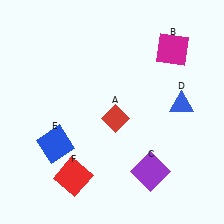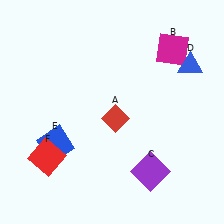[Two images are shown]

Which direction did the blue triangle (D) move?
The blue triangle (D) moved up.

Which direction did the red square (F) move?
The red square (F) moved left.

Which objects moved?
The objects that moved are: the blue triangle (D), the red square (F).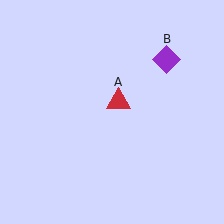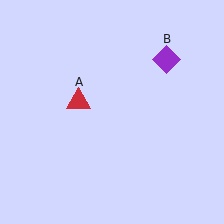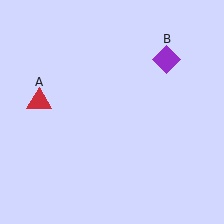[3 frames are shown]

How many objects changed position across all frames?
1 object changed position: red triangle (object A).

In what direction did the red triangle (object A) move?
The red triangle (object A) moved left.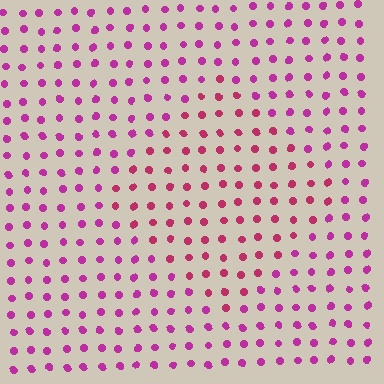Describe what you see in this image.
The image is filled with small magenta elements in a uniform arrangement. A diamond-shaped region is visible where the elements are tinted to a slightly different hue, forming a subtle color boundary.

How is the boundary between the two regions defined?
The boundary is defined purely by a slight shift in hue (about 26 degrees). Spacing, size, and orientation are identical on both sides.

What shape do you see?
I see a diamond.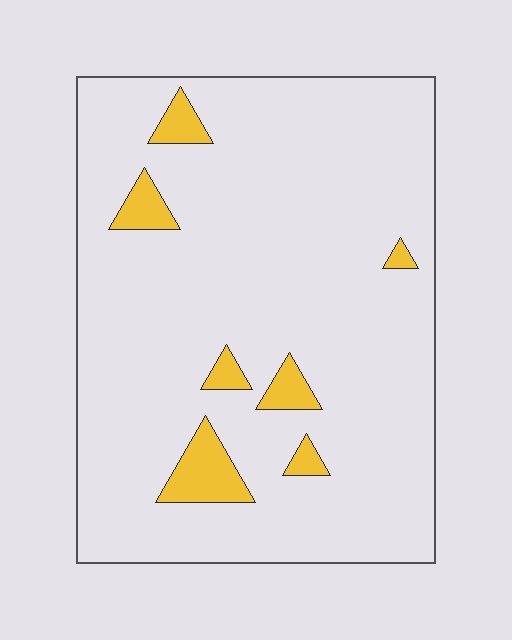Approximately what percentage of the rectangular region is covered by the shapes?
Approximately 10%.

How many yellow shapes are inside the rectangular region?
7.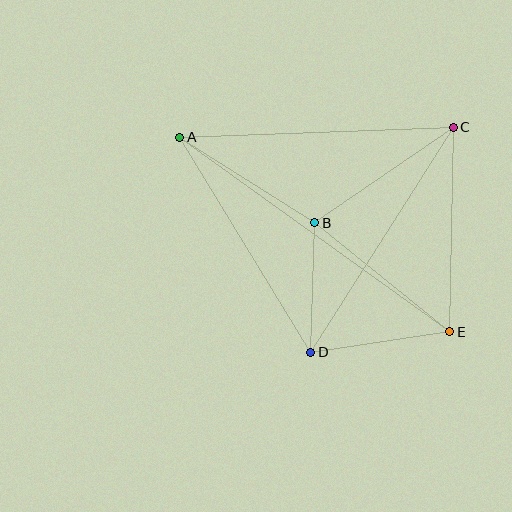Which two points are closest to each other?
Points B and D are closest to each other.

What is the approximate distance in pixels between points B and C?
The distance between B and C is approximately 168 pixels.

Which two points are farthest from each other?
Points A and E are farthest from each other.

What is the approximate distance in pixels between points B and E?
The distance between B and E is approximately 173 pixels.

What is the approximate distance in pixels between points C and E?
The distance between C and E is approximately 205 pixels.